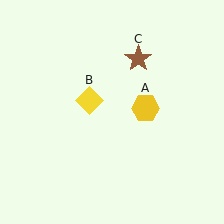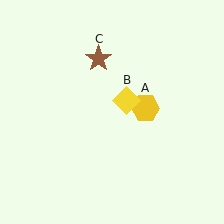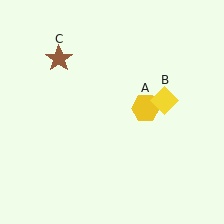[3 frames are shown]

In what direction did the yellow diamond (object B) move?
The yellow diamond (object B) moved right.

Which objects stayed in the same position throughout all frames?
Yellow hexagon (object A) remained stationary.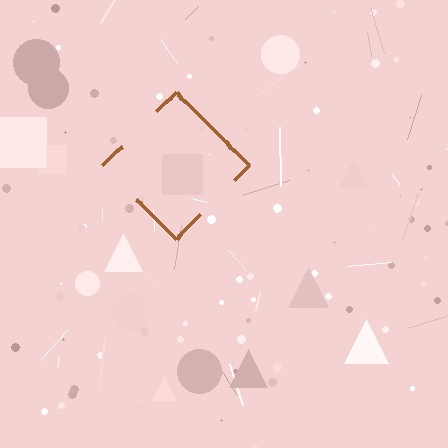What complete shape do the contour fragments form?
The contour fragments form a diamond.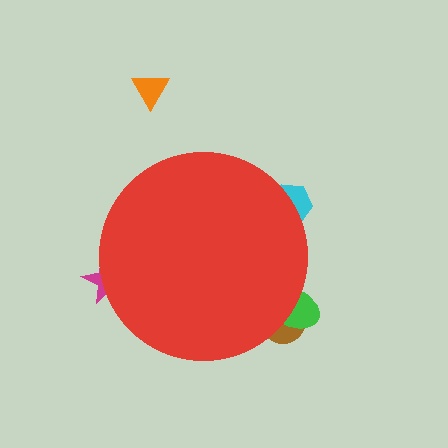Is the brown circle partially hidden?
Yes, the brown circle is partially hidden behind the red circle.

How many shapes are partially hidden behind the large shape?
4 shapes are partially hidden.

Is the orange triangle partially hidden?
No, the orange triangle is fully visible.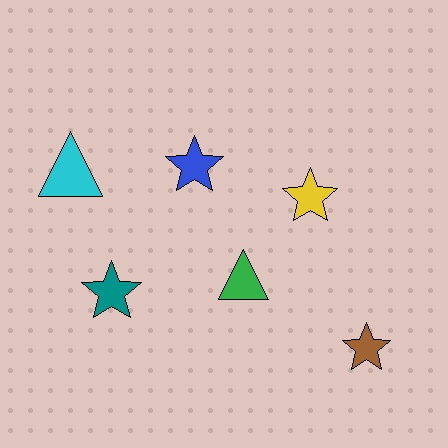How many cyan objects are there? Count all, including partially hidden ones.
There is 1 cyan object.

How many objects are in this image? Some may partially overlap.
There are 6 objects.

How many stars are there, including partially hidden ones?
There are 4 stars.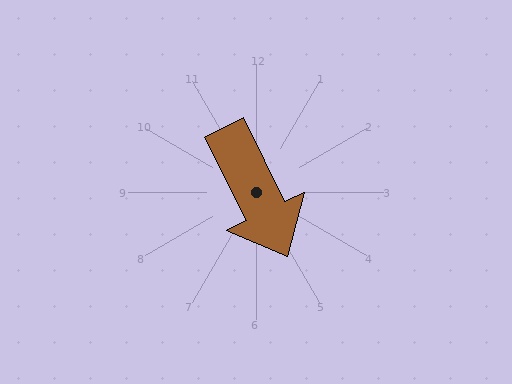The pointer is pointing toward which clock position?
Roughly 5 o'clock.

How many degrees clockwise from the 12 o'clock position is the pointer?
Approximately 154 degrees.